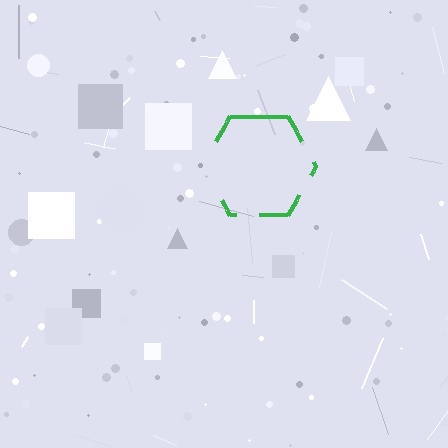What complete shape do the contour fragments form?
The contour fragments form a hexagon.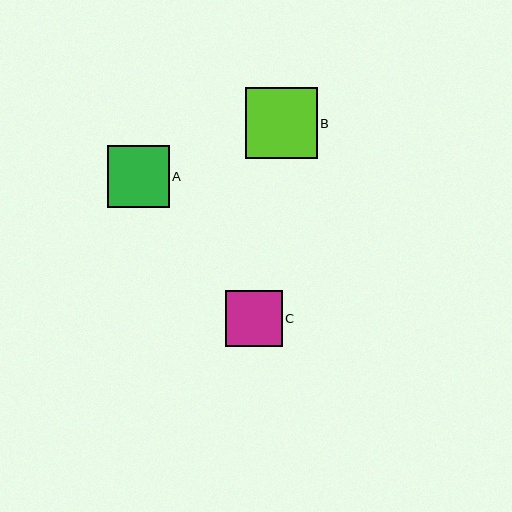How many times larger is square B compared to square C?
Square B is approximately 1.3 times the size of square C.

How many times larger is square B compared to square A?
Square B is approximately 1.1 times the size of square A.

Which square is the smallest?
Square C is the smallest with a size of approximately 56 pixels.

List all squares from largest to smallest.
From largest to smallest: B, A, C.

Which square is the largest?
Square B is the largest with a size of approximately 71 pixels.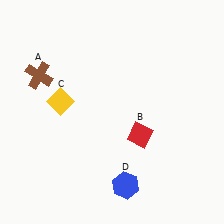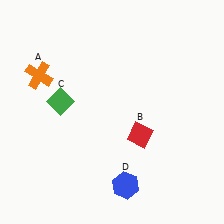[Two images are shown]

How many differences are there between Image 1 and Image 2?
There are 2 differences between the two images.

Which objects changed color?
A changed from brown to orange. C changed from yellow to green.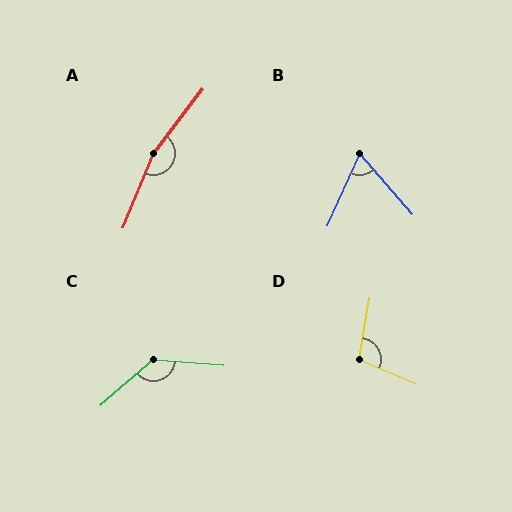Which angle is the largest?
A, at approximately 165 degrees.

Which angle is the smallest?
B, at approximately 65 degrees.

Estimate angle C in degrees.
Approximately 135 degrees.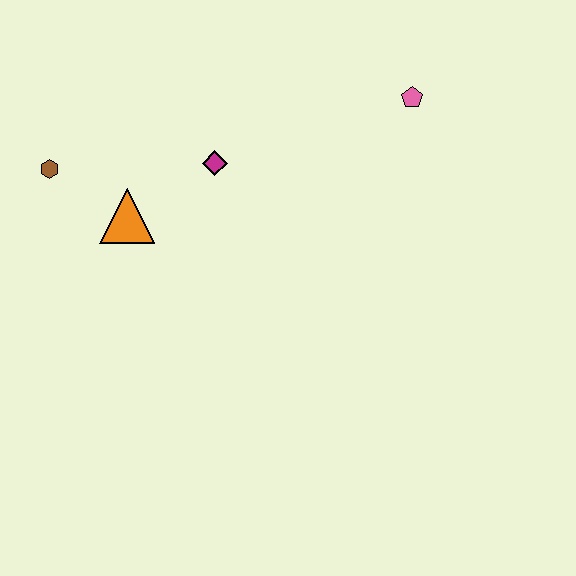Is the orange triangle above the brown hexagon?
No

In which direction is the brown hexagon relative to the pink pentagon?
The brown hexagon is to the left of the pink pentagon.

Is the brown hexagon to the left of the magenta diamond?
Yes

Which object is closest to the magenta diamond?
The orange triangle is closest to the magenta diamond.